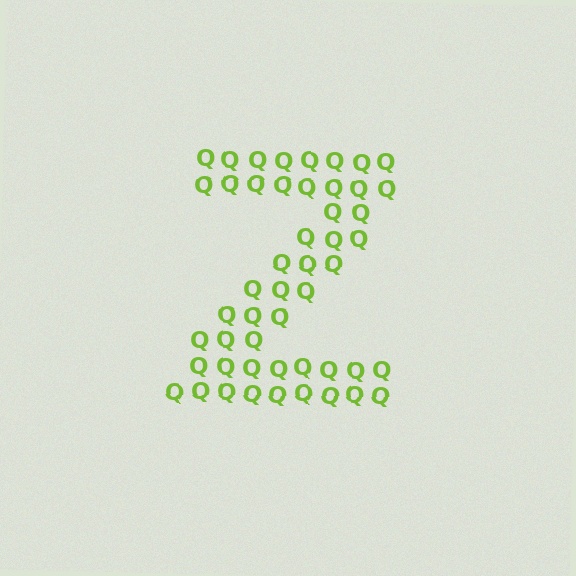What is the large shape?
The large shape is the letter Z.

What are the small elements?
The small elements are letter Q's.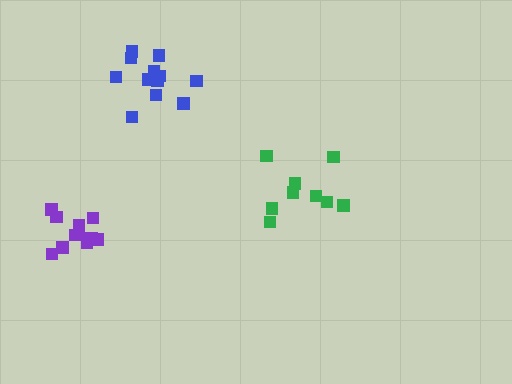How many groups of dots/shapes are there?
There are 3 groups.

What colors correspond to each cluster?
The clusters are colored: blue, green, purple.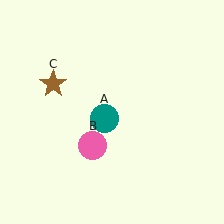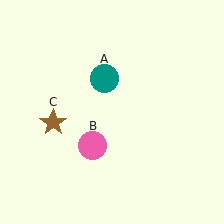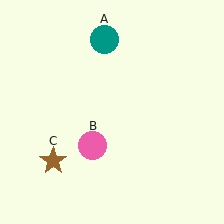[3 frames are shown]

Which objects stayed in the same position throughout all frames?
Pink circle (object B) remained stationary.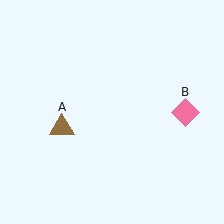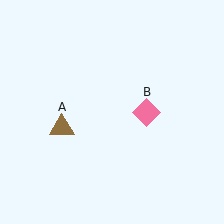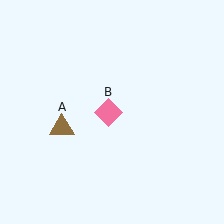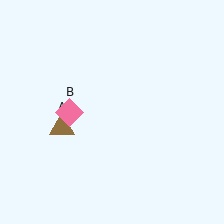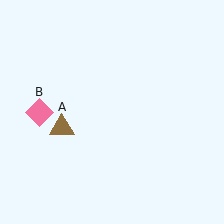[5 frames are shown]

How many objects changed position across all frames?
1 object changed position: pink diamond (object B).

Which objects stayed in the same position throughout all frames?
Brown triangle (object A) remained stationary.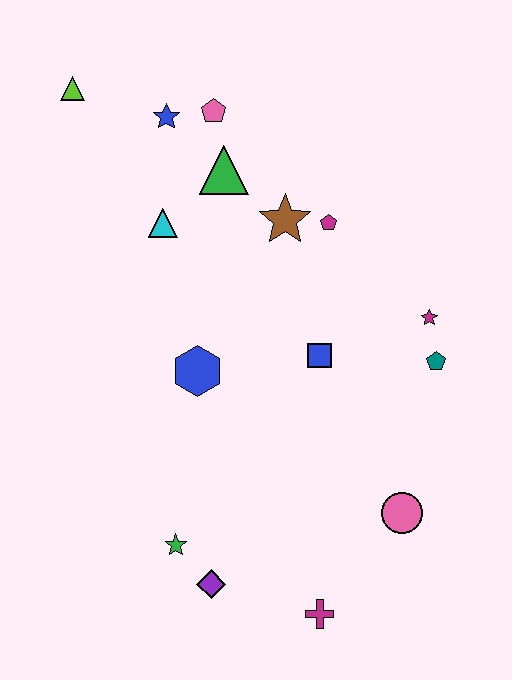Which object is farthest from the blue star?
The magenta cross is farthest from the blue star.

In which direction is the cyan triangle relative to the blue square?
The cyan triangle is to the left of the blue square.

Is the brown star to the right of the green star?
Yes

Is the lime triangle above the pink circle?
Yes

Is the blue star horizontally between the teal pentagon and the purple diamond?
No